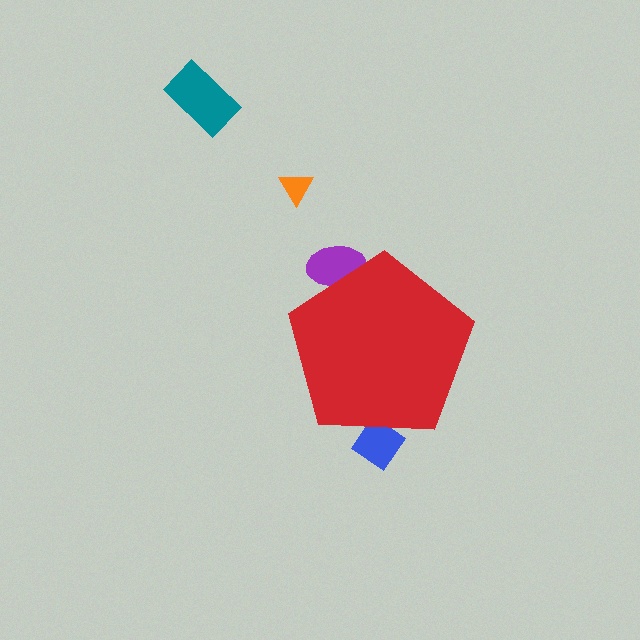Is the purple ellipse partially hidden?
Yes, the purple ellipse is partially hidden behind the red pentagon.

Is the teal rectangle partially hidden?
No, the teal rectangle is fully visible.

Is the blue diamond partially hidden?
Yes, the blue diamond is partially hidden behind the red pentagon.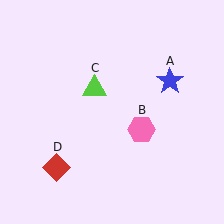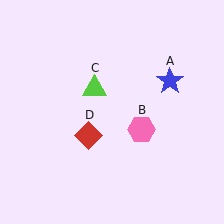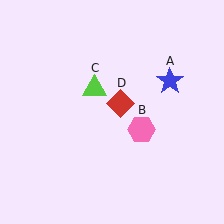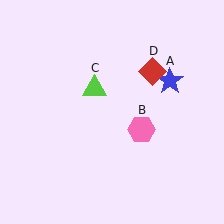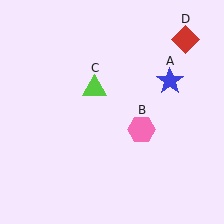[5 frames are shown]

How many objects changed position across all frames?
1 object changed position: red diamond (object D).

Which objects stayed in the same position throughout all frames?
Blue star (object A) and pink hexagon (object B) and lime triangle (object C) remained stationary.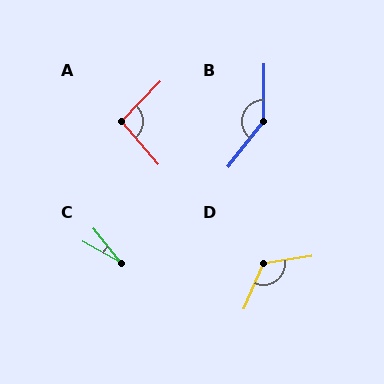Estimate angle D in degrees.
Approximately 122 degrees.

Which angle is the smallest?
C, at approximately 23 degrees.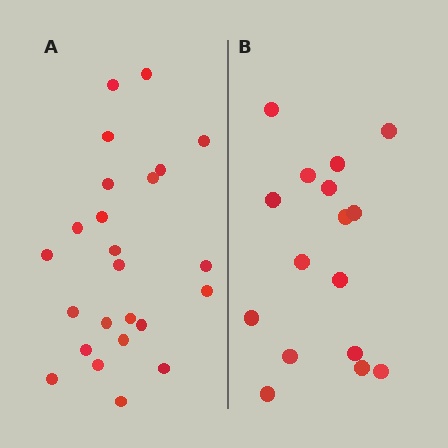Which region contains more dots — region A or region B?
Region A (the left region) has more dots.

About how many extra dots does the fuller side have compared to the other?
Region A has roughly 8 or so more dots than region B.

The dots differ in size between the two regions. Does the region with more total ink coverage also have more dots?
No. Region B has more total ink coverage because its dots are larger, but region A actually contains more individual dots. Total area can be misleading — the number of items is what matters here.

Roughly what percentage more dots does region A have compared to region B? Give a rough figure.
About 50% more.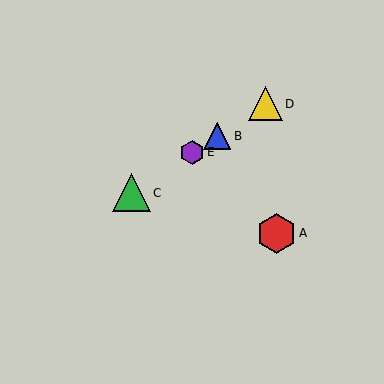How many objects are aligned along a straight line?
4 objects (B, C, D, E) are aligned along a straight line.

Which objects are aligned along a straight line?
Objects B, C, D, E are aligned along a straight line.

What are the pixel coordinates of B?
Object B is at (217, 136).